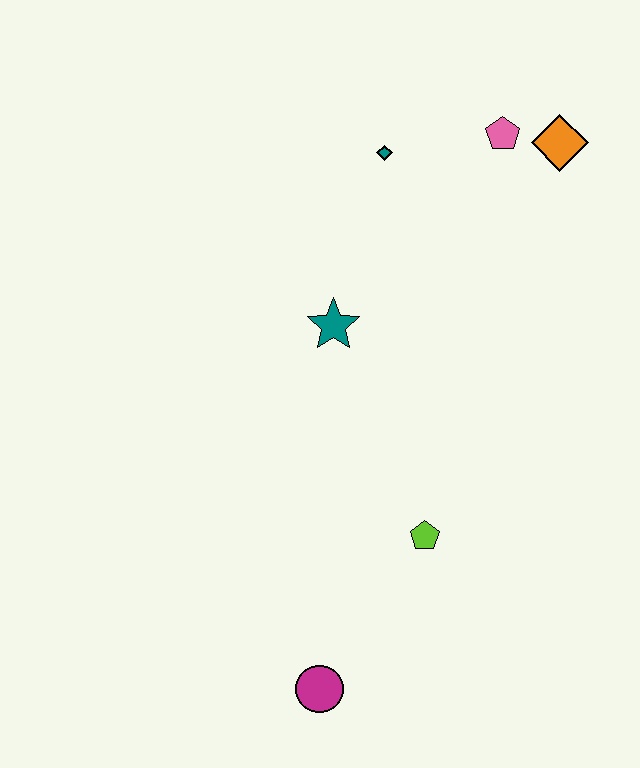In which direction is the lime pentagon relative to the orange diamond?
The lime pentagon is below the orange diamond.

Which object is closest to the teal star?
The teal diamond is closest to the teal star.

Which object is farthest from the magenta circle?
The orange diamond is farthest from the magenta circle.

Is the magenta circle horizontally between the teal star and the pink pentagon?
No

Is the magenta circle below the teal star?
Yes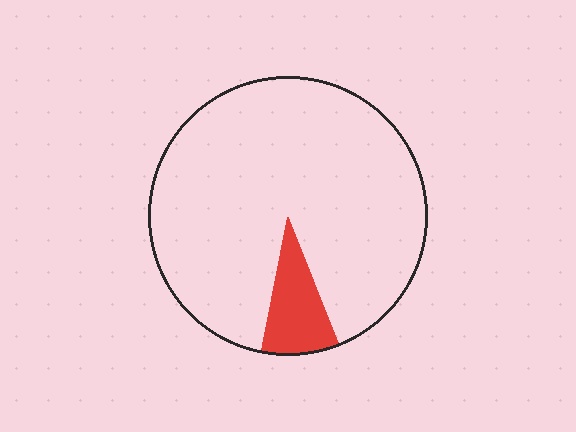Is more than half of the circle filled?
No.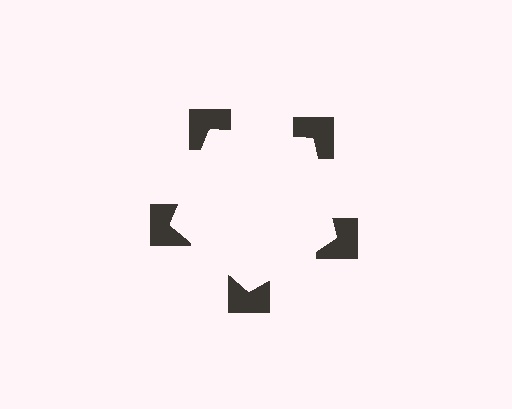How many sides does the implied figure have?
5 sides.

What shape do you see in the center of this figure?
An illusory pentagon — its edges are inferred from the aligned wedge cuts in the notched squares, not physically drawn.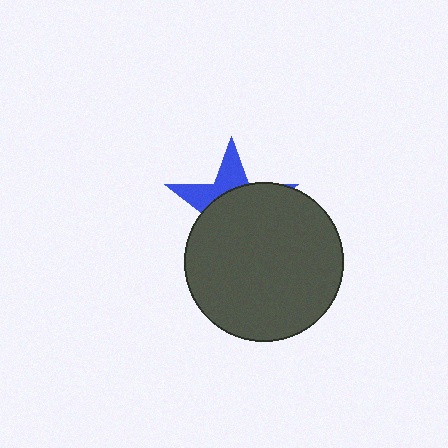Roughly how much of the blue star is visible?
A small part of it is visible (roughly 33%).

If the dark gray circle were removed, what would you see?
You would see the complete blue star.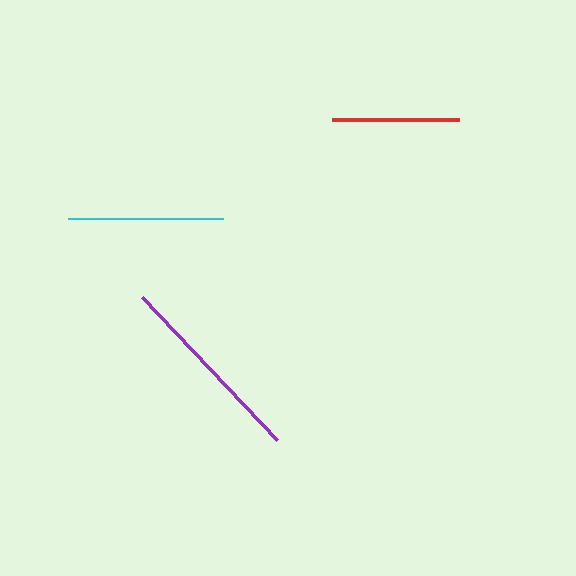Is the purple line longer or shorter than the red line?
The purple line is longer than the red line.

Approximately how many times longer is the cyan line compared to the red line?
The cyan line is approximately 1.2 times the length of the red line.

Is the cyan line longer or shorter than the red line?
The cyan line is longer than the red line.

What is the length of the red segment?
The red segment is approximately 127 pixels long.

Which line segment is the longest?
The purple line is the longest at approximately 197 pixels.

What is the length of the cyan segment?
The cyan segment is approximately 154 pixels long.